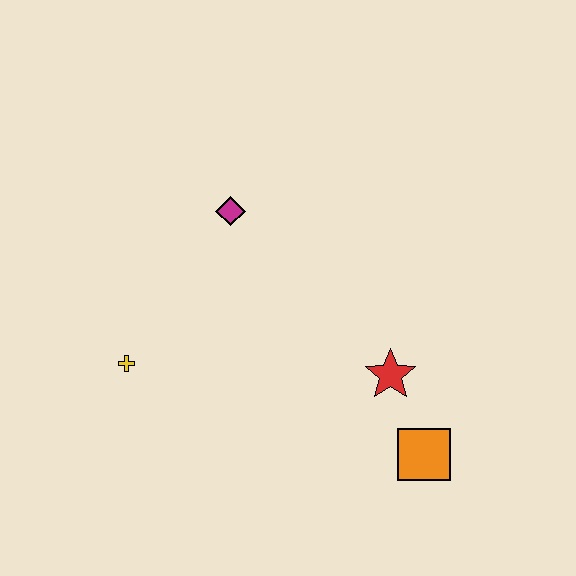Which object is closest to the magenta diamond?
The yellow cross is closest to the magenta diamond.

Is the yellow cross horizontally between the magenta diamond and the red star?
No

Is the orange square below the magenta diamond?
Yes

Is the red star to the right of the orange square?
No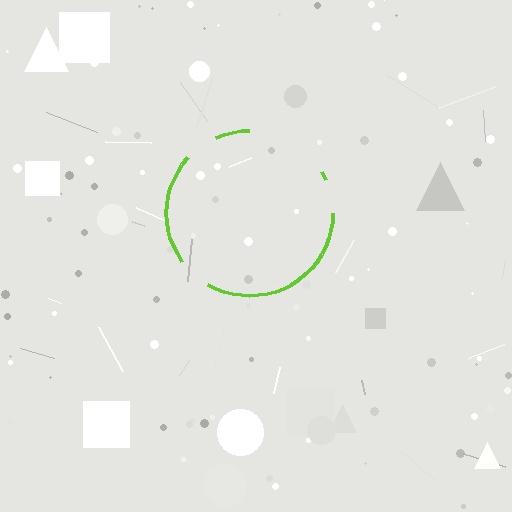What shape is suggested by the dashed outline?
The dashed outline suggests a circle.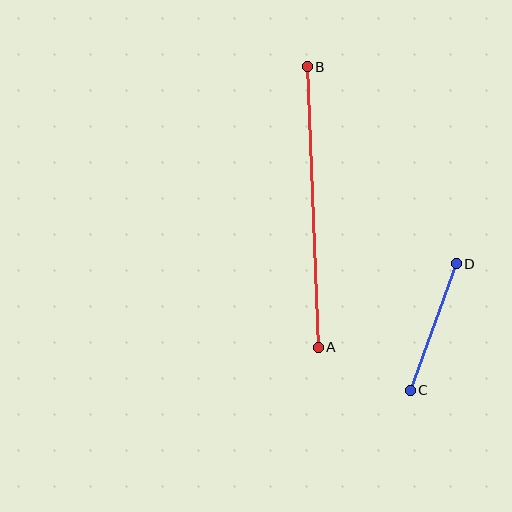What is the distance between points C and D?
The distance is approximately 135 pixels.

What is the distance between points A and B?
The distance is approximately 281 pixels.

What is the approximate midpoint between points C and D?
The midpoint is at approximately (433, 327) pixels.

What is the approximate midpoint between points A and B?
The midpoint is at approximately (313, 207) pixels.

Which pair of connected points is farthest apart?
Points A and B are farthest apart.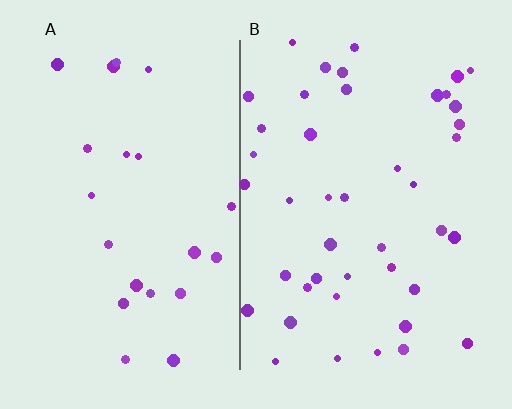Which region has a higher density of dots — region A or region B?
B (the right).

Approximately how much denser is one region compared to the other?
Approximately 2.0× — region B over region A.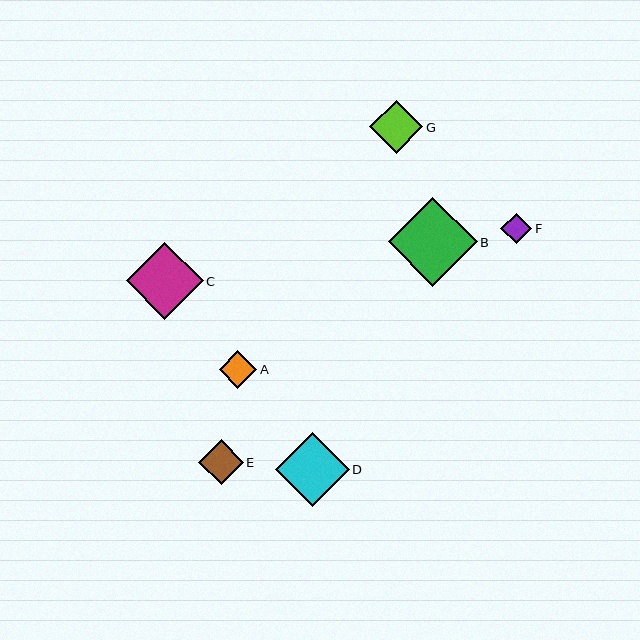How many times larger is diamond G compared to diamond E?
Diamond G is approximately 1.2 times the size of diamond E.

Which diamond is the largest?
Diamond B is the largest with a size of approximately 89 pixels.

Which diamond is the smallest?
Diamond F is the smallest with a size of approximately 31 pixels.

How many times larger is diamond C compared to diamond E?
Diamond C is approximately 1.7 times the size of diamond E.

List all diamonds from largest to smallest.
From largest to smallest: B, C, D, G, E, A, F.